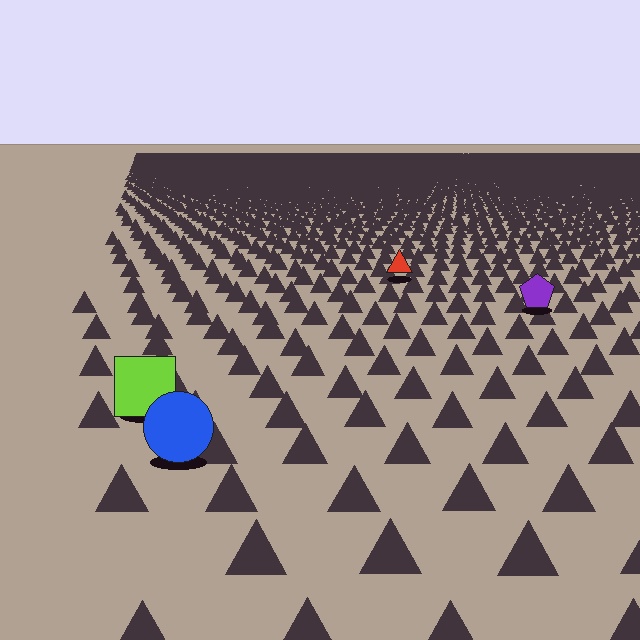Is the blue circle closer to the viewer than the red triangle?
Yes. The blue circle is closer — you can tell from the texture gradient: the ground texture is coarser near it.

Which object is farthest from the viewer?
The red triangle is farthest from the viewer. It appears smaller and the ground texture around it is denser.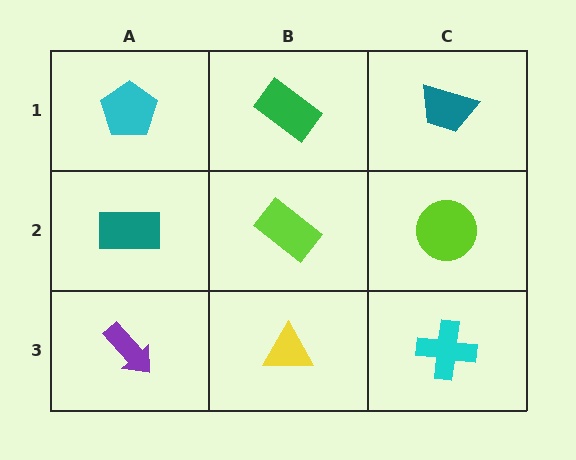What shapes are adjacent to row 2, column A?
A cyan pentagon (row 1, column A), a purple arrow (row 3, column A), a lime rectangle (row 2, column B).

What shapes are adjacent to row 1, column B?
A lime rectangle (row 2, column B), a cyan pentagon (row 1, column A), a teal trapezoid (row 1, column C).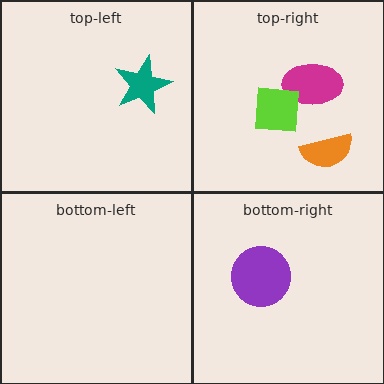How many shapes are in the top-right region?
3.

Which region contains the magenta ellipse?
The top-right region.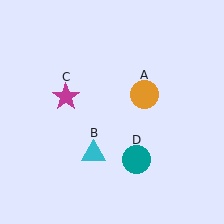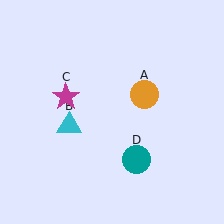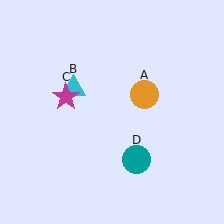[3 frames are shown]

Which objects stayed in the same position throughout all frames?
Orange circle (object A) and magenta star (object C) and teal circle (object D) remained stationary.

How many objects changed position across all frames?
1 object changed position: cyan triangle (object B).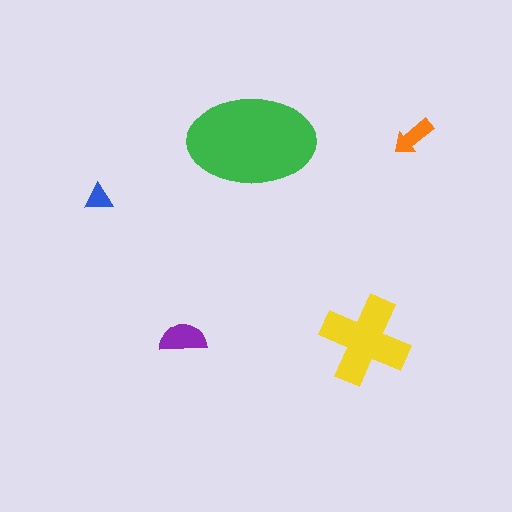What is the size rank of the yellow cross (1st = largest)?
2nd.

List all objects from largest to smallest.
The green ellipse, the yellow cross, the purple semicircle, the orange arrow, the blue triangle.